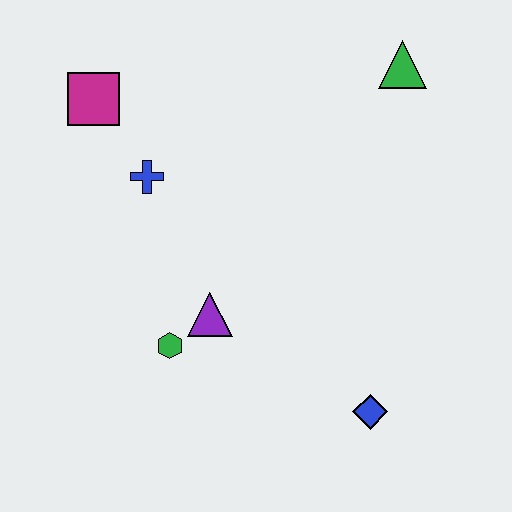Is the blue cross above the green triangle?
No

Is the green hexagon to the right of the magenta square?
Yes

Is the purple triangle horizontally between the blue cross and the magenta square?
No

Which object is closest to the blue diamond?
The purple triangle is closest to the blue diamond.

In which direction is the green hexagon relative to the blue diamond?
The green hexagon is to the left of the blue diamond.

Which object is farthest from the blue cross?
The blue diamond is farthest from the blue cross.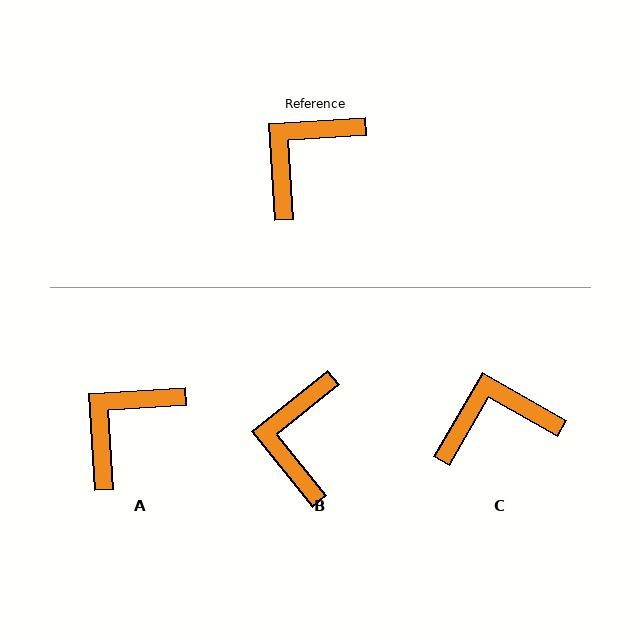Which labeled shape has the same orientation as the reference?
A.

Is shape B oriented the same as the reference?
No, it is off by about 35 degrees.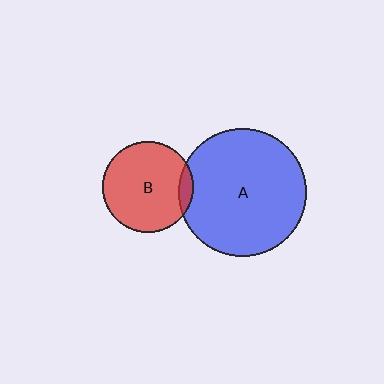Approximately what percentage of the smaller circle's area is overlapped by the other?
Approximately 10%.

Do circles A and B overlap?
Yes.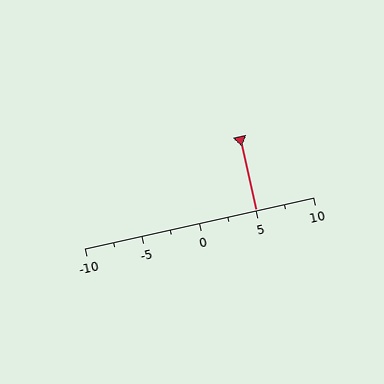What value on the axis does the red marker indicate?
The marker indicates approximately 5.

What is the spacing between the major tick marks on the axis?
The major ticks are spaced 5 apart.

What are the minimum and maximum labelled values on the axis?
The axis runs from -10 to 10.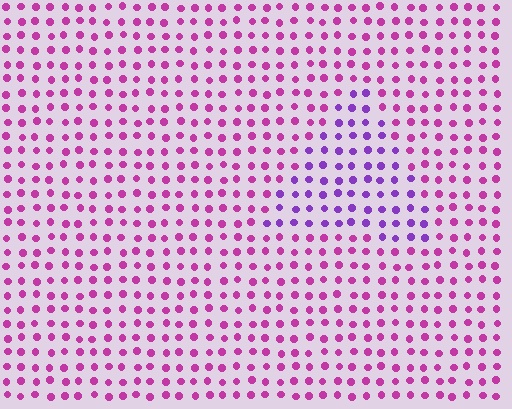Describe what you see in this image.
The image is filled with small magenta elements in a uniform arrangement. A triangle-shaped region is visible where the elements are tinted to a slightly different hue, forming a subtle color boundary.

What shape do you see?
I see a triangle.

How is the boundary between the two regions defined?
The boundary is defined purely by a slight shift in hue (about 38 degrees). Spacing, size, and orientation are identical on both sides.